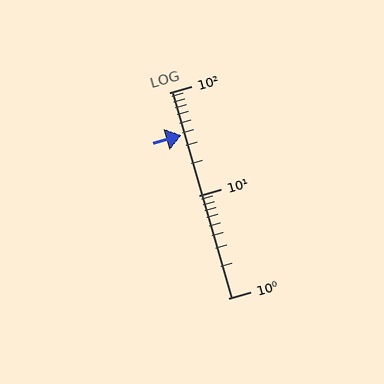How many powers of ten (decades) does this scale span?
The scale spans 2 decades, from 1 to 100.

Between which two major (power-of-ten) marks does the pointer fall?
The pointer is between 10 and 100.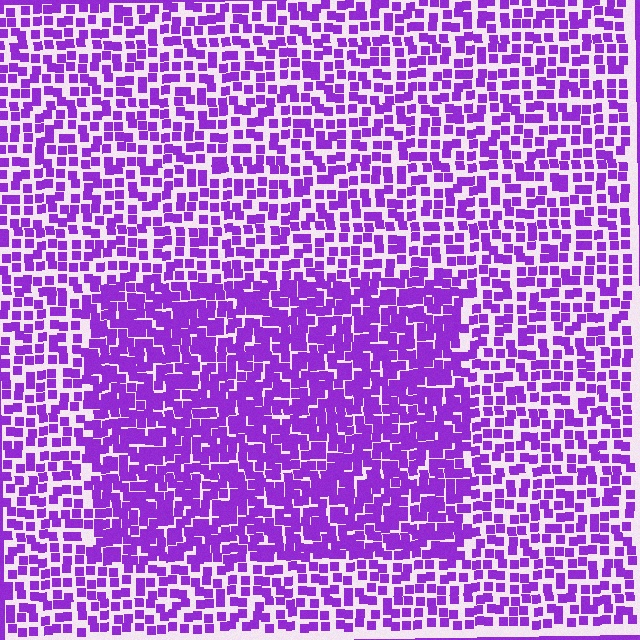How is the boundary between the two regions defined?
The boundary is defined by a change in element density (approximately 1.7x ratio). All elements are the same color, size, and shape.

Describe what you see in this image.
The image contains small purple elements arranged at two different densities. A rectangle-shaped region is visible where the elements are more densely packed than the surrounding area.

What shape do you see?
I see a rectangle.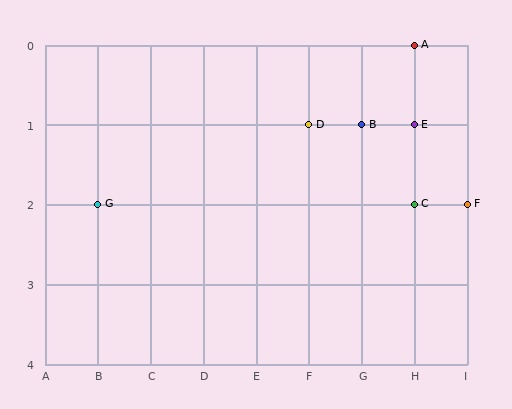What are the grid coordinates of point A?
Point A is at grid coordinates (H, 0).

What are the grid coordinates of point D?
Point D is at grid coordinates (F, 1).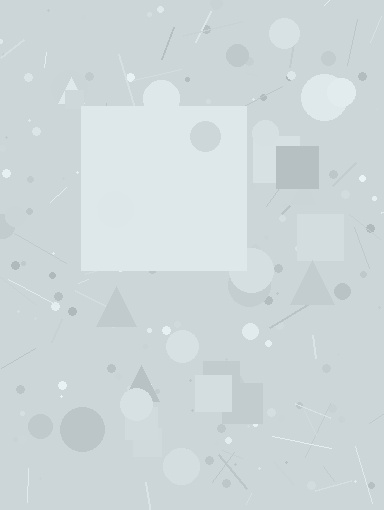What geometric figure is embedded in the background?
A square is embedded in the background.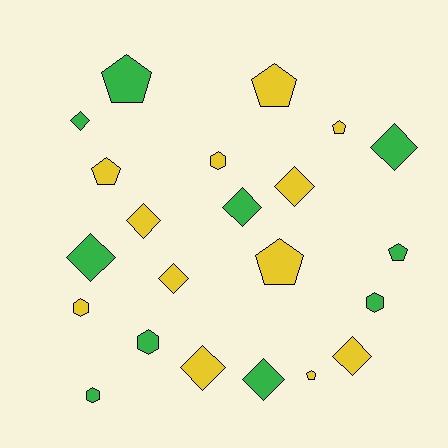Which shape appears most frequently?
Diamond, with 10 objects.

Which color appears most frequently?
Yellow, with 12 objects.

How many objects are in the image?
There are 22 objects.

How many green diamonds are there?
There are 5 green diamonds.